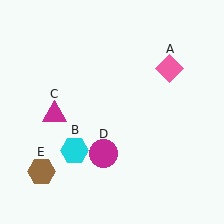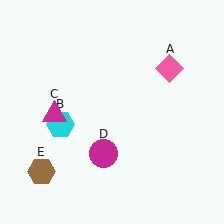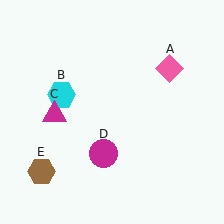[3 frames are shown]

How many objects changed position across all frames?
1 object changed position: cyan hexagon (object B).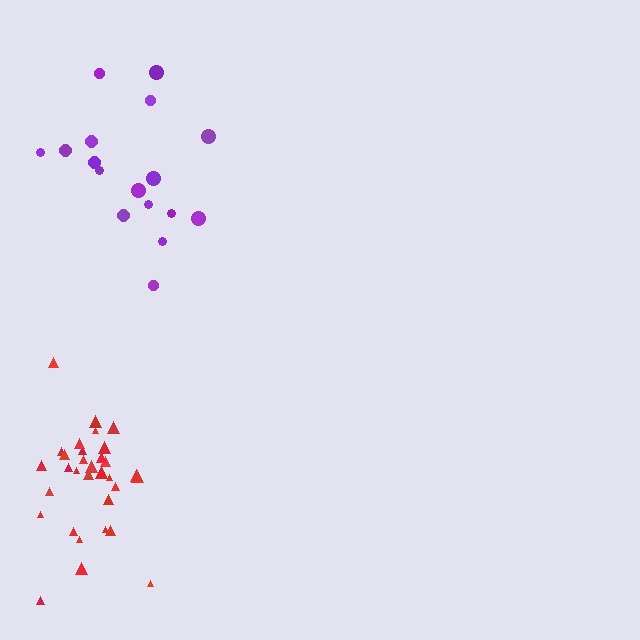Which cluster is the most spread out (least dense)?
Purple.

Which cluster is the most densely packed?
Red.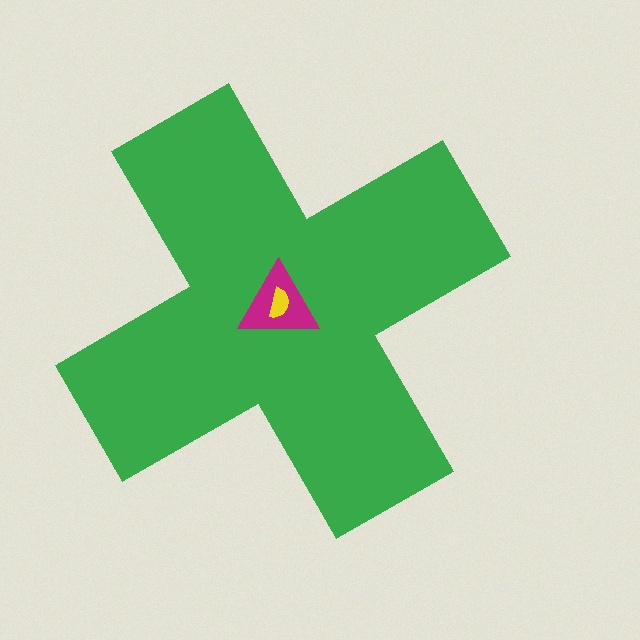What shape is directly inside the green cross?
The magenta triangle.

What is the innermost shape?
The yellow semicircle.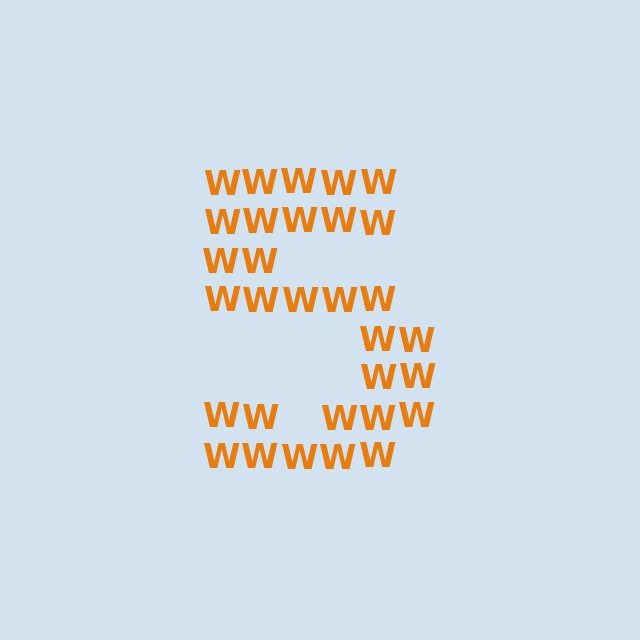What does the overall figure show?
The overall figure shows the digit 5.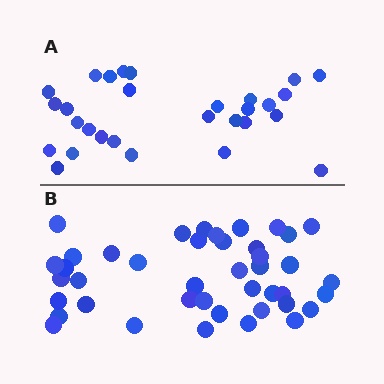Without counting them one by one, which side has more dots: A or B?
Region B (the bottom region) has more dots.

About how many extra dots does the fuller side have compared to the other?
Region B has approximately 15 more dots than region A.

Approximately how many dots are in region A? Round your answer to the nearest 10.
About 30 dots. (The exact count is 29, which rounds to 30.)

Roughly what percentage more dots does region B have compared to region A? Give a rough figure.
About 45% more.